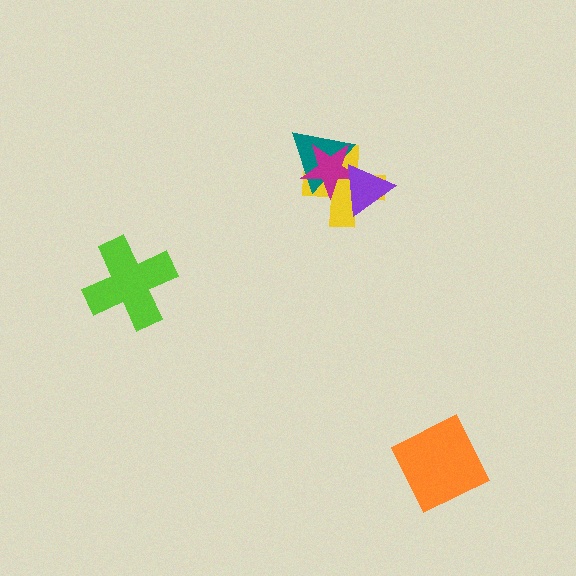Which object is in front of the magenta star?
The purple triangle is in front of the magenta star.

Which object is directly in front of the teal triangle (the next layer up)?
The magenta star is directly in front of the teal triangle.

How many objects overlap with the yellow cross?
3 objects overlap with the yellow cross.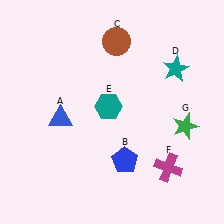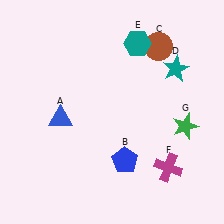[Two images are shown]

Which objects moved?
The objects that moved are: the brown circle (C), the teal hexagon (E).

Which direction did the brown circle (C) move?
The brown circle (C) moved right.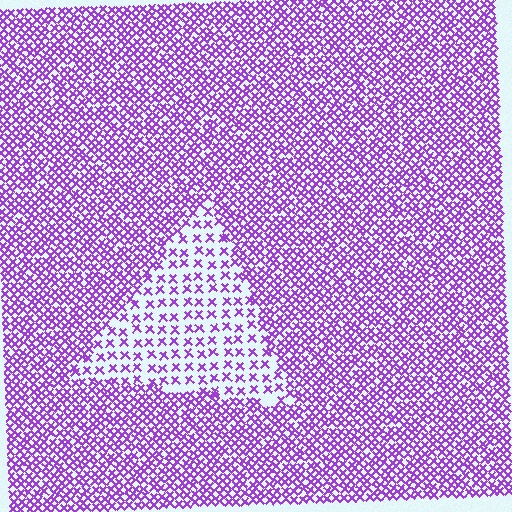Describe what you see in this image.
The image contains small purple elements arranged at two different densities. A triangle-shaped region is visible where the elements are less densely packed than the surrounding area.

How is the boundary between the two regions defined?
The boundary is defined by a change in element density (approximately 2.4x ratio). All elements are the same color, size, and shape.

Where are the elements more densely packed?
The elements are more densely packed outside the triangle boundary.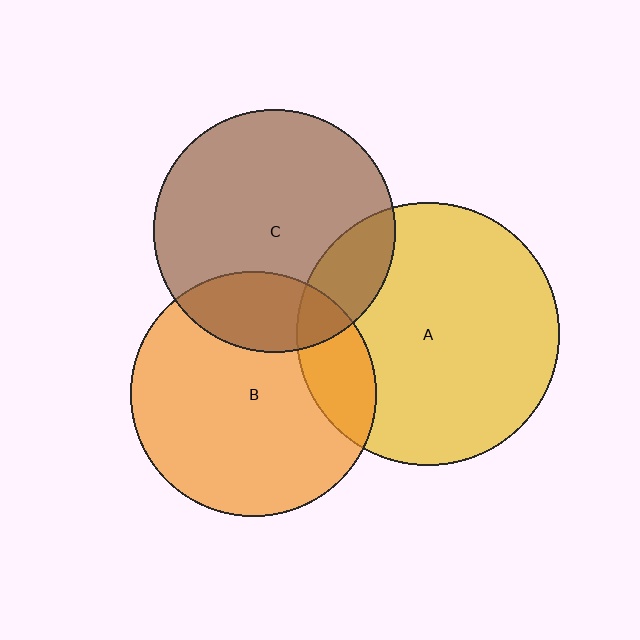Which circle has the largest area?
Circle A (yellow).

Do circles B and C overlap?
Yes.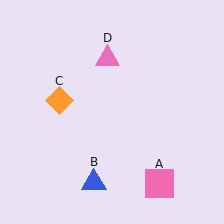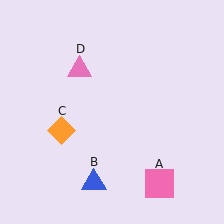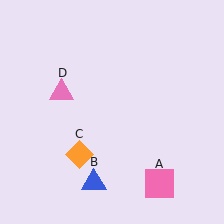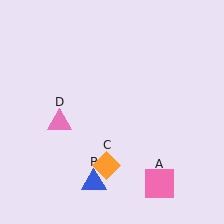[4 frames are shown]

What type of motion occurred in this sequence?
The orange diamond (object C), pink triangle (object D) rotated counterclockwise around the center of the scene.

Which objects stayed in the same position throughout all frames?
Pink square (object A) and blue triangle (object B) remained stationary.